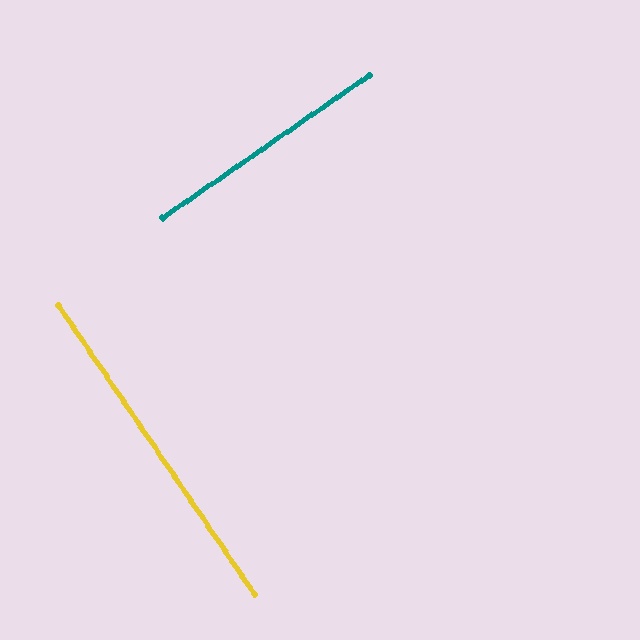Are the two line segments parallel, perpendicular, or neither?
Perpendicular — they meet at approximately 90°.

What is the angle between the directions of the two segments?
Approximately 90 degrees.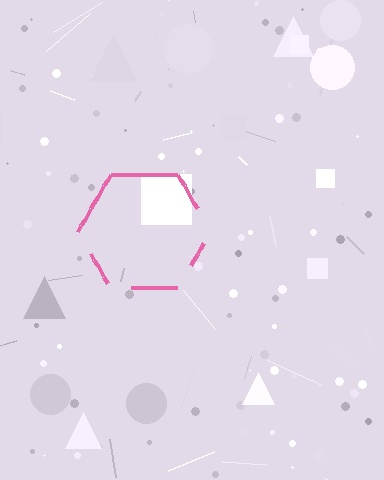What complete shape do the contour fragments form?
The contour fragments form a hexagon.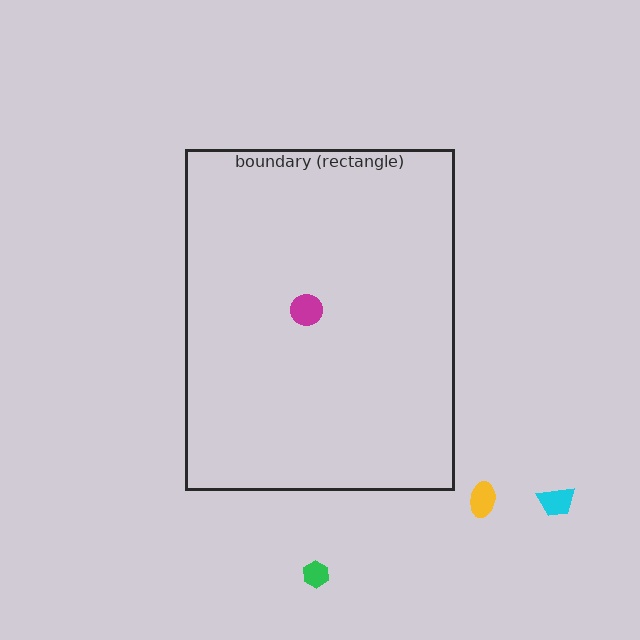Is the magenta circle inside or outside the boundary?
Inside.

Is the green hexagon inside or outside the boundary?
Outside.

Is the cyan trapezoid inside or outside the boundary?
Outside.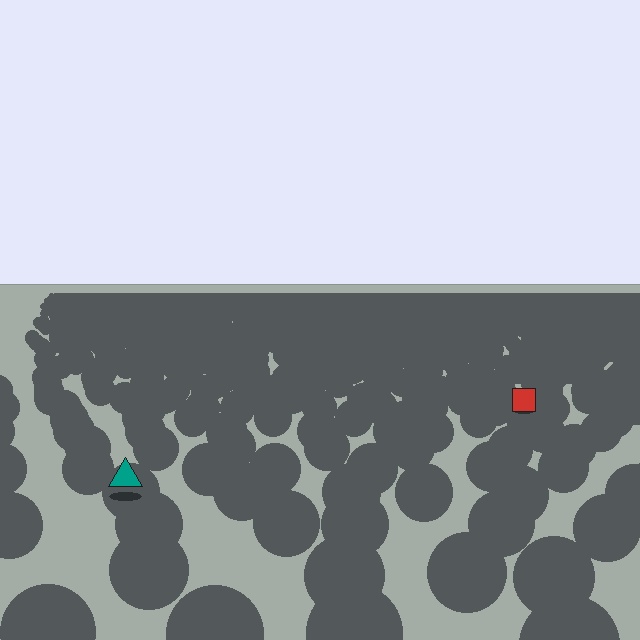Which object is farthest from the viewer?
The red square is farthest from the viewer. It appears smaller and the ground texture around it is denser.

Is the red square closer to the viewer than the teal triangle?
No. The teal triangle is closer — you can tell from the texture gradient: the ground texture is coarser near it.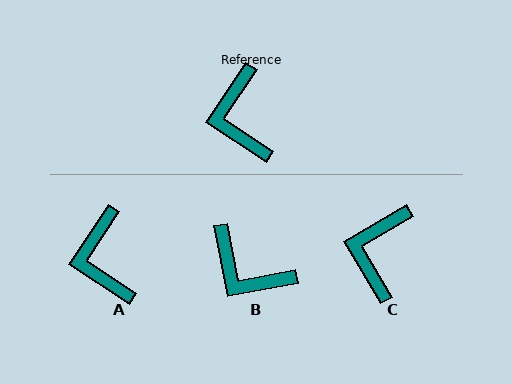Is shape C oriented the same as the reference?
No, it is off by about 26 degrees.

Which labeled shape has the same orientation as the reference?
A.